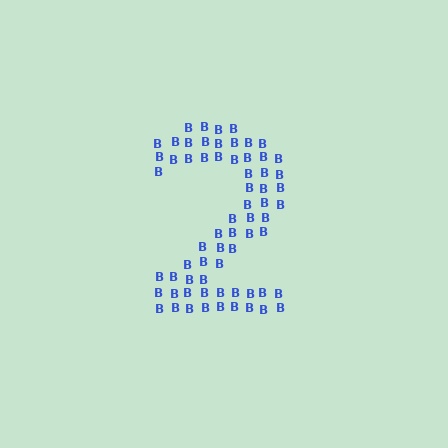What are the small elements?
The small elements are letter B's.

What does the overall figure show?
The overall figure shows the digit 2.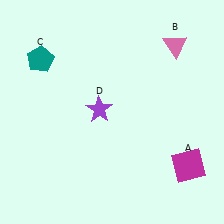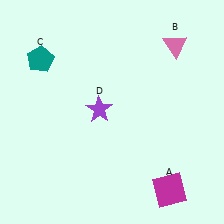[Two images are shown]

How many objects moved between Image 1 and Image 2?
1 object moved between the two images.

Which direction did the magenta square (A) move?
The magenta square (A) moved down.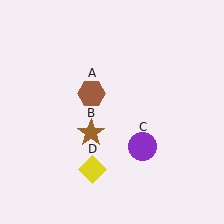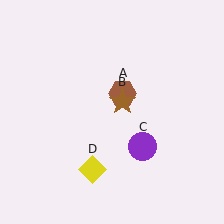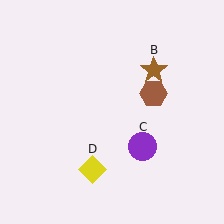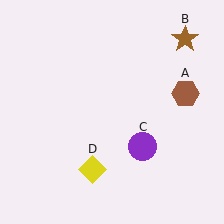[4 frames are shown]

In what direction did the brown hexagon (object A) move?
The brown hexagon (object A) moved right.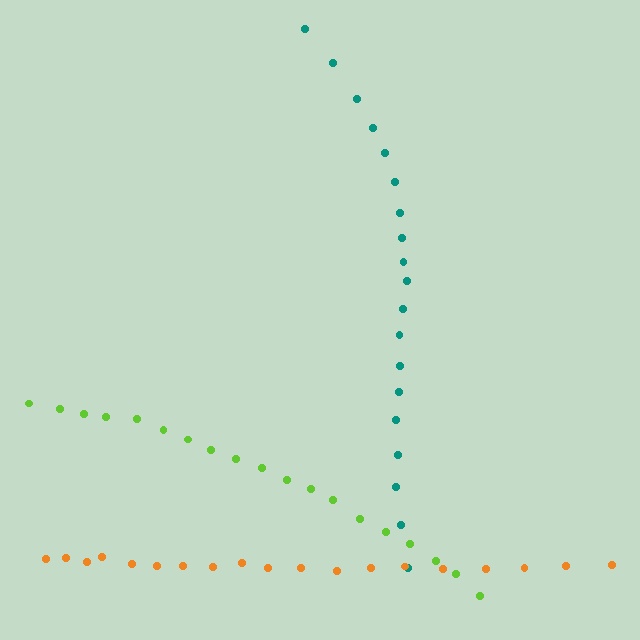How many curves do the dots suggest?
There are 3 distinct paths.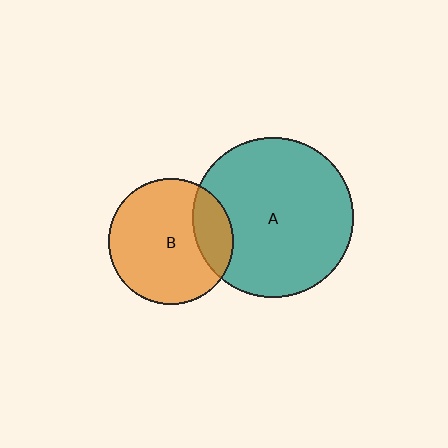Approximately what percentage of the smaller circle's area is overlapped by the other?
Approximately 20%.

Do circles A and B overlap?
Yes.